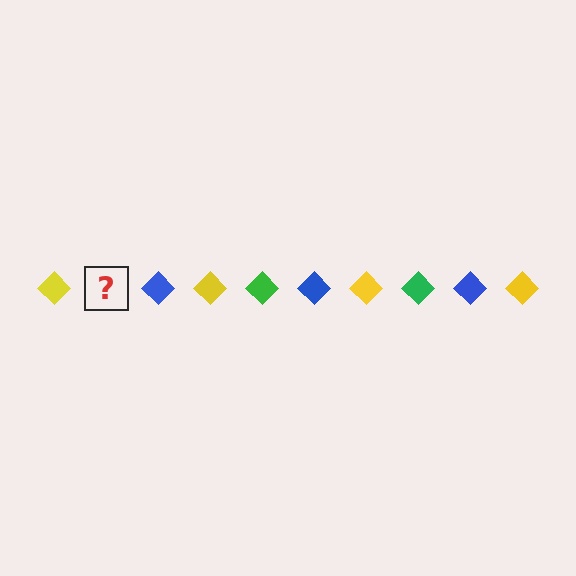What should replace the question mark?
The question mark should be replaced with a green diamond.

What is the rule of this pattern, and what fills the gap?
The rule is that the pattern cycles through yellow, green, blue diamonds. The gap should be filled with a green diamond.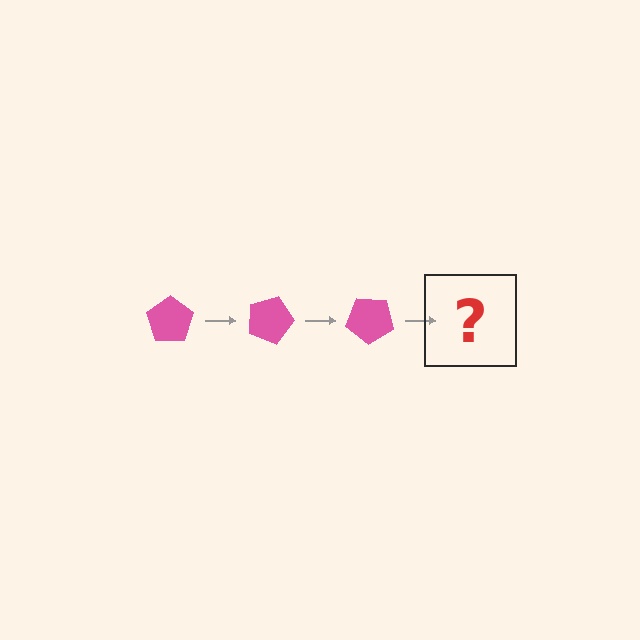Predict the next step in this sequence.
The next step is a pink pentagon rotated 60 degrees.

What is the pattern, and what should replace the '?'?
The pattern is that the pentagon rotates 20 degrees each step. The '?' should be a pink pentagon rotated 60 degrees.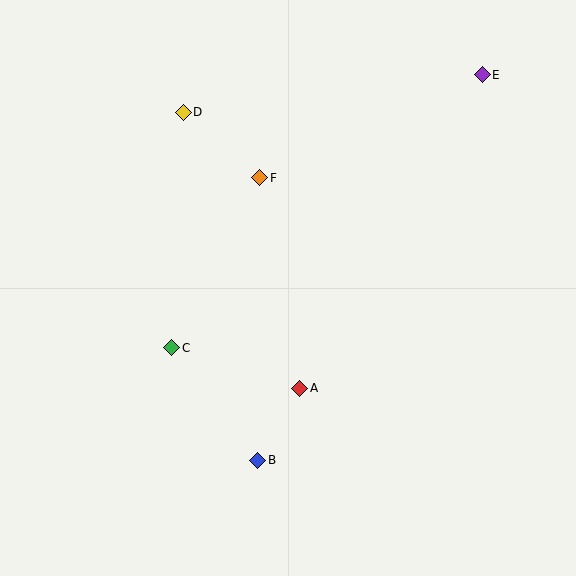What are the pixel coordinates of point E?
Point E is at (482, 75).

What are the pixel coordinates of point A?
Point A is at (300, 388).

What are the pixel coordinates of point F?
Point F is at (260, 178).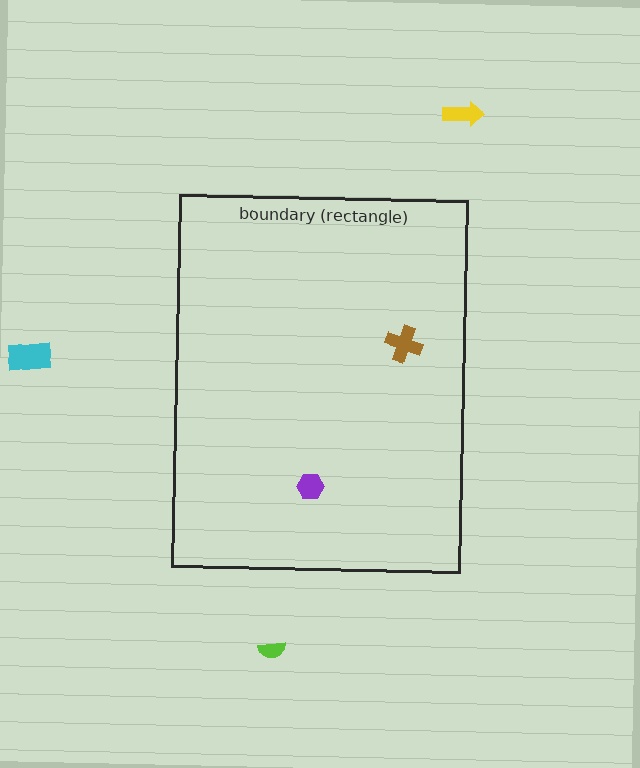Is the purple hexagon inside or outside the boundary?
Inside.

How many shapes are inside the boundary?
2 inside, 3 outside.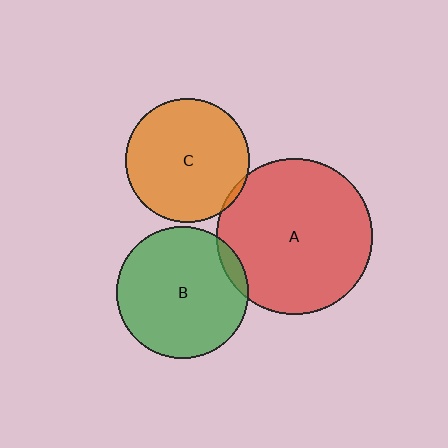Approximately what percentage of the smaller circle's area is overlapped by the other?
Approximately 5%.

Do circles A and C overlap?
Yes.